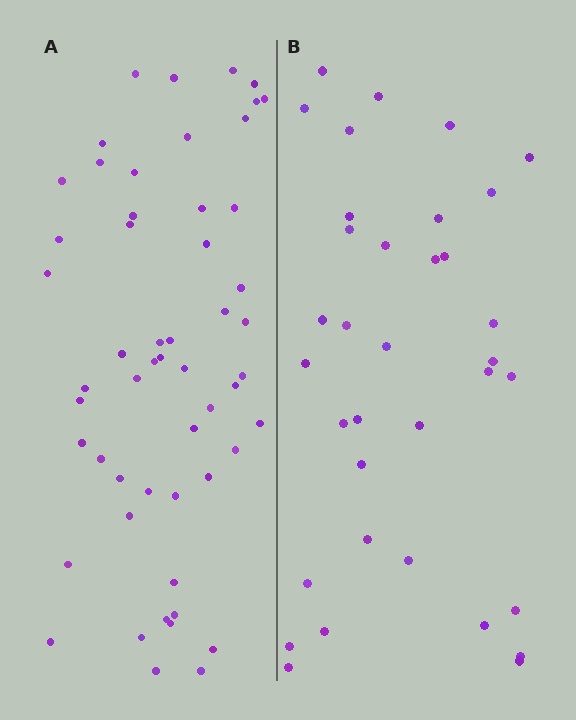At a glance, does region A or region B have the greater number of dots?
Region A (the left region) has more dots.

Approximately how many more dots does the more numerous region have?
Region A has approximately 20 more dots than region B.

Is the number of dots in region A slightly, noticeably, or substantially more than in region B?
Region A has substantially more. The ratio is roughly 1.5 to 1.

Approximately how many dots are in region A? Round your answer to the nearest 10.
About 50 dots. (The exact count is 54, which rounds to 50.)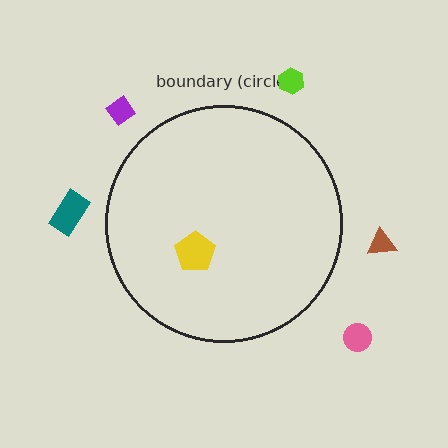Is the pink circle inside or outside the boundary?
Outside.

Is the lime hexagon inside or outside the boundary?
Outside.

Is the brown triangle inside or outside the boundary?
Outside.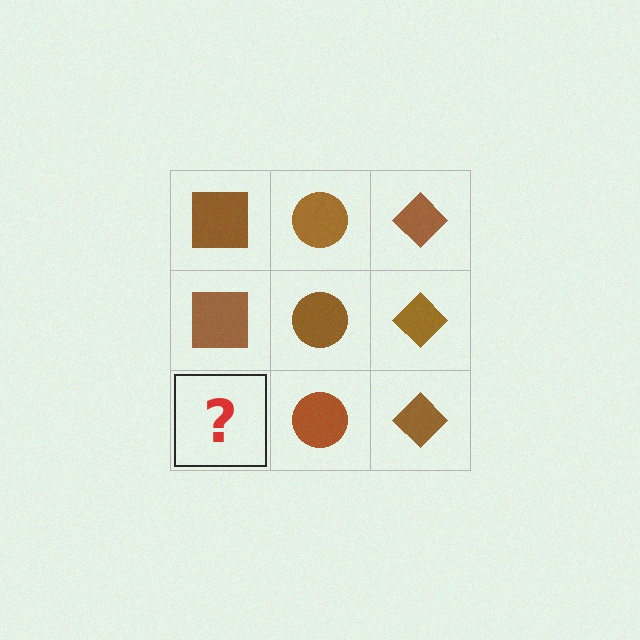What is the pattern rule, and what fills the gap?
The rule is that each column has a consistent shape. The gap should be filled with a brown square.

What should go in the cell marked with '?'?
The missing cell should contain a brown square.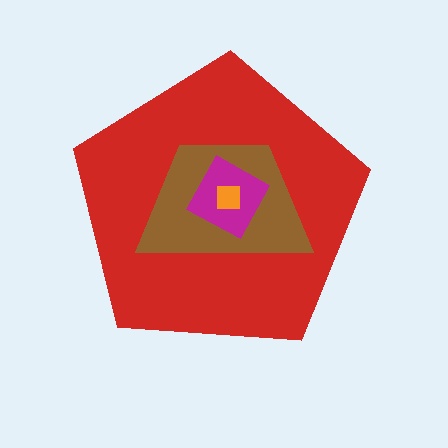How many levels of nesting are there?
4.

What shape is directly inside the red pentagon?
The brown trapezoid.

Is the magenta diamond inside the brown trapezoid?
Yes.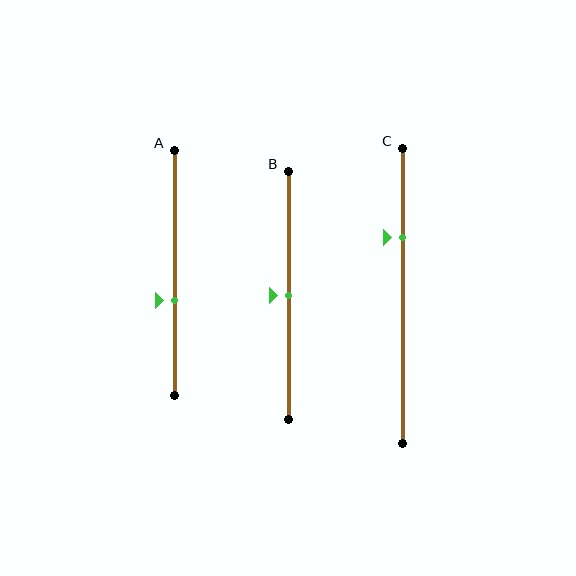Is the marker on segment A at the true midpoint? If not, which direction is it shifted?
No, the marker on segment A is shifted downward by about 11% of the segment length.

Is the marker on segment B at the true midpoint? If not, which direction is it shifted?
Yes, the marker on segment B is at the true midpoint.